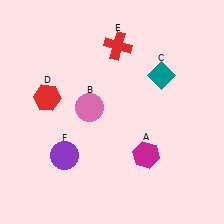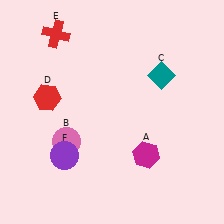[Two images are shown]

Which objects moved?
The objects that moved are: the pink circle (B), the red cross (E).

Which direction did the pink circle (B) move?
The pink circle (B) moved down.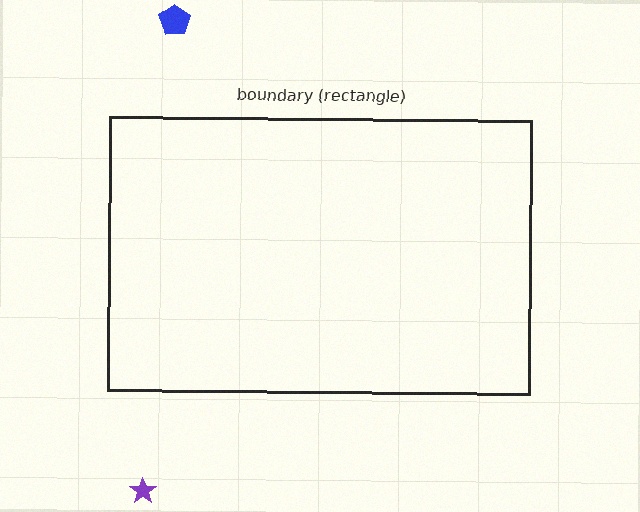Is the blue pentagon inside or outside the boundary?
Outside.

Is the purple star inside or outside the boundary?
Outside.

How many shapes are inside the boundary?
0 inside, 2 outside.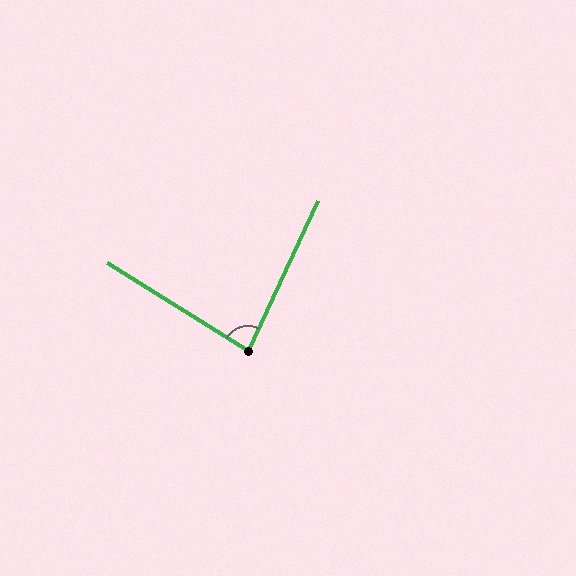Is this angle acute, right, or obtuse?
It is acute.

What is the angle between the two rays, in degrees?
Approximately 83 degrees.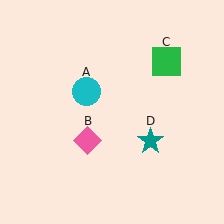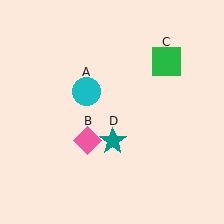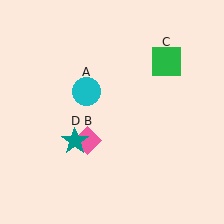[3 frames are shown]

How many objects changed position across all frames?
1 object changed position: teal star (object D).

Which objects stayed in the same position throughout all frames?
Cyan circle (object A) and pink diamond (object B) and green square (object C) remained stationary.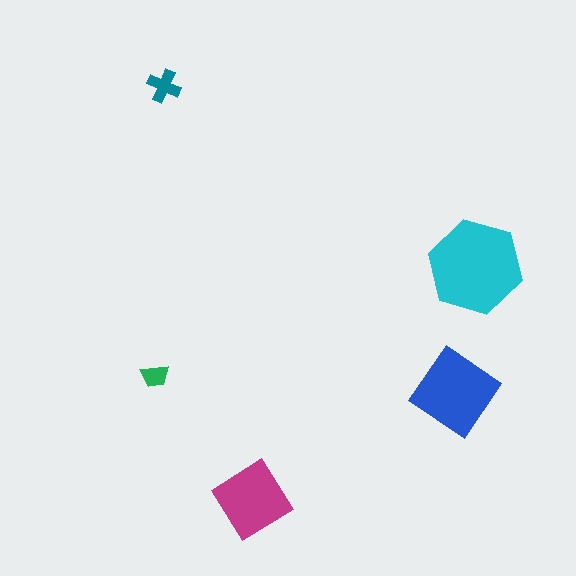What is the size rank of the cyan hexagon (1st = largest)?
1st.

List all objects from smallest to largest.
The green trapezoid, the teal cross, the magenta diamond, the blue diamond, the cyan hexagon.